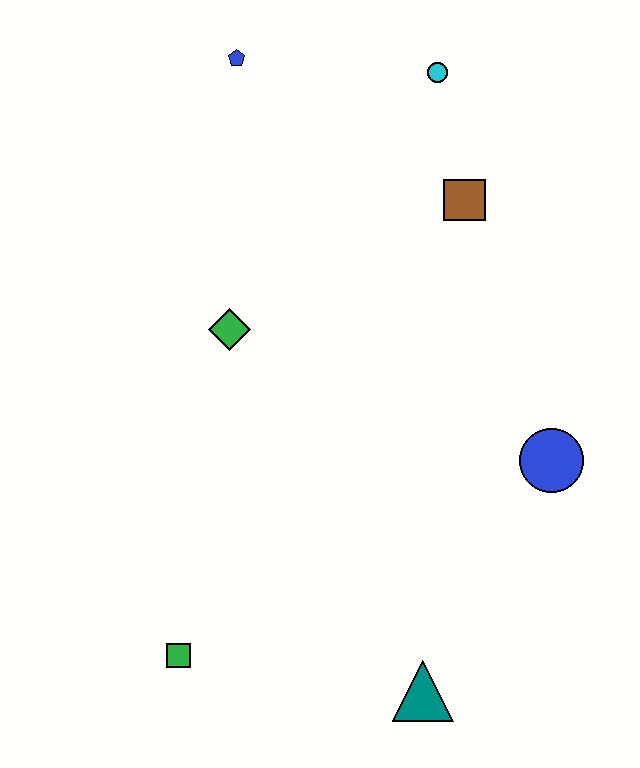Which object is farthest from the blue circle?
The blue pentagon is farthest from the blue circle.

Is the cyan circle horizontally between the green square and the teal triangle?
No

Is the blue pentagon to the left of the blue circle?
Yes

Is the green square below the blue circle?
Yes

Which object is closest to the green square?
The teal triangle is closest to the green square.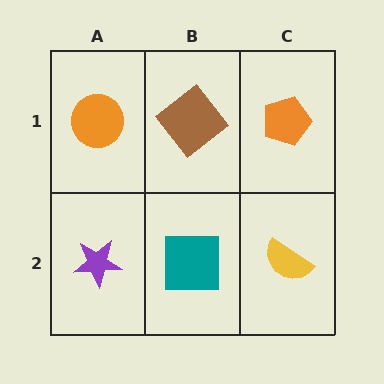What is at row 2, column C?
A yellow semicircle.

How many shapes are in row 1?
3 shapes.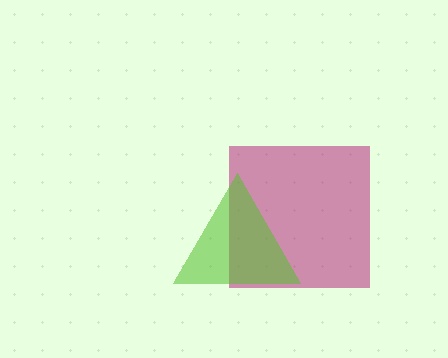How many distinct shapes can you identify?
There are 2 distinct shapes: a magenta square, a lime triangle.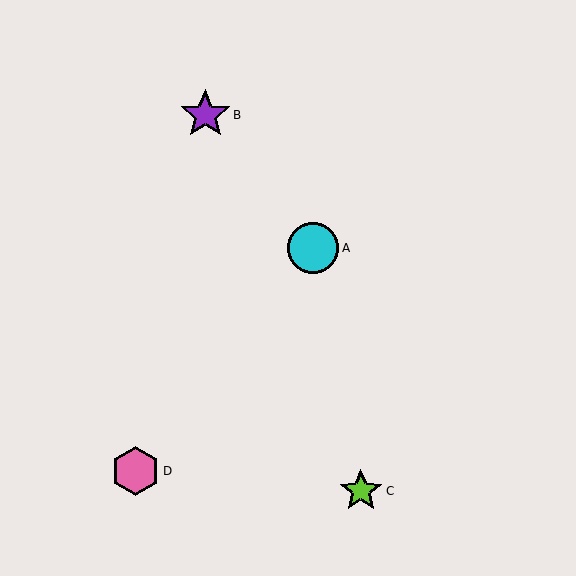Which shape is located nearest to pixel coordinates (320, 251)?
The cyan circle (labeled A) at (313, 248) is nearest to that location.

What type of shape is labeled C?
Shape C is a lime star.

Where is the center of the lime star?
The center of the lime star is at (361, 491).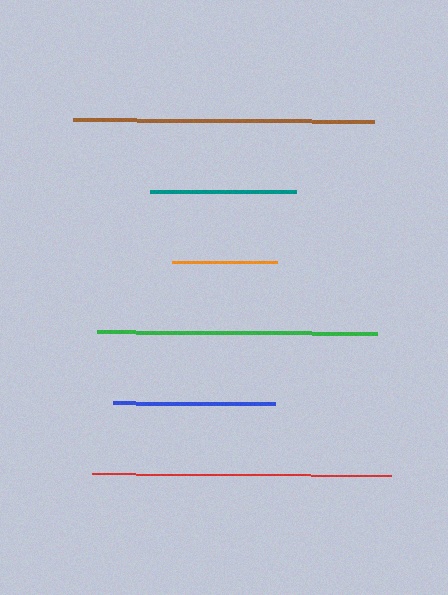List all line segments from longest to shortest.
From longest to shortest: brown, red, green, blue, teal, orange.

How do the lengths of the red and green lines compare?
The red and green lines are approximately the same length.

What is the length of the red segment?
The red segment is approximately 299 pixels long.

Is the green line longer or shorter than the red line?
The red line is longer than the green line.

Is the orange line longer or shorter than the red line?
The red line is longer than the orange line.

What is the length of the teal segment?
The teal segment is approximately 146 pixels long.